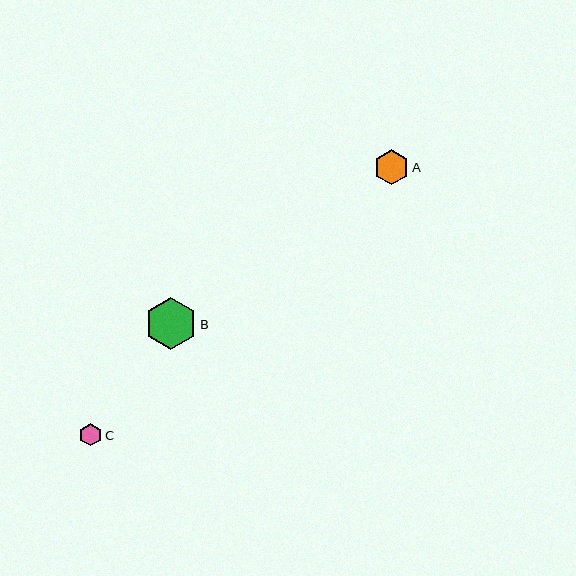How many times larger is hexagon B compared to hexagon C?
Hexagon B is approximately 2.3 times the size of hexagon C.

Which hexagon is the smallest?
Hexagon C is the smallest with a size of approximately 22 pixels.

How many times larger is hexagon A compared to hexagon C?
Hexagon A is approximately 1.6 times the size of hexagon C.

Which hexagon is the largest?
Hexagon B is the largest with a size of approximately 52 pixels.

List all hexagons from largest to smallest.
From largest to smallest: B, A, C.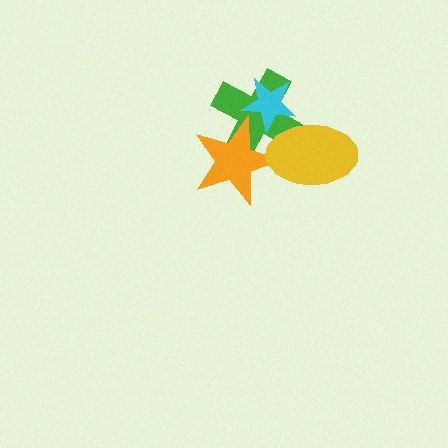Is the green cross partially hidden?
Yes, it is partially covered by another shape.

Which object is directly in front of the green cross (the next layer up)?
The orange star is directly in front of the green cross.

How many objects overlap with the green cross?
3 objects overlap with the green cross.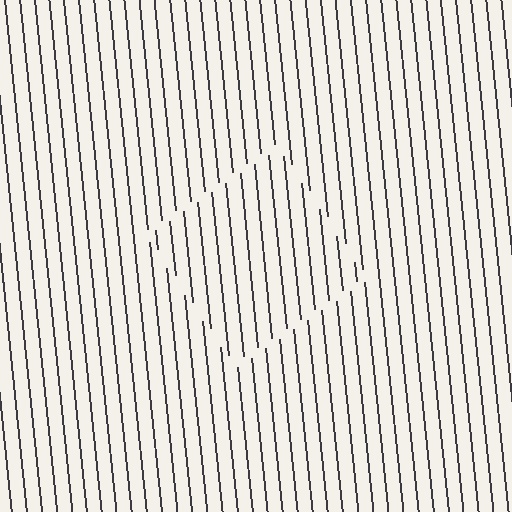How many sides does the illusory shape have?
4 sides — the line-ends trace a square.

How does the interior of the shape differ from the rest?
The interior of the shape contains the same grating, shifted by half a period — the contour is defined by the phase discontinuity where line-ends from the inner and outer gratings abut.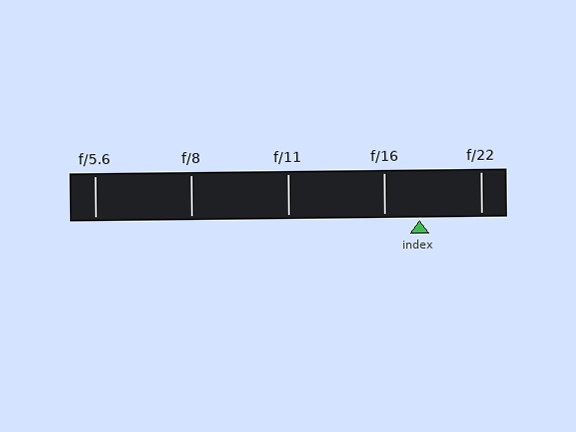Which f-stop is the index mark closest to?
The index mark is closest to f/16.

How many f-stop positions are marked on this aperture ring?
There are 5 f-stop positions marked.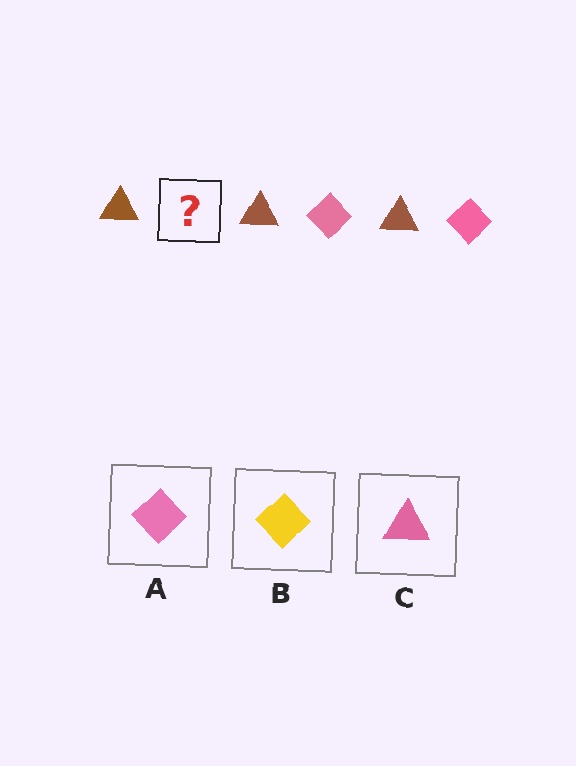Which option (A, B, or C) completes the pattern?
A.